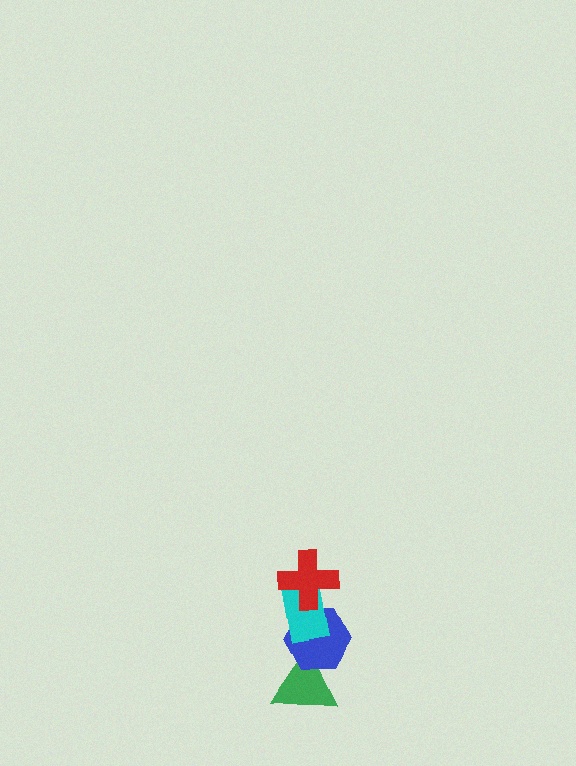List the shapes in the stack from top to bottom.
From top to bottom: the red cross, the cyan rectangle, the blue hexagon, the green triangle.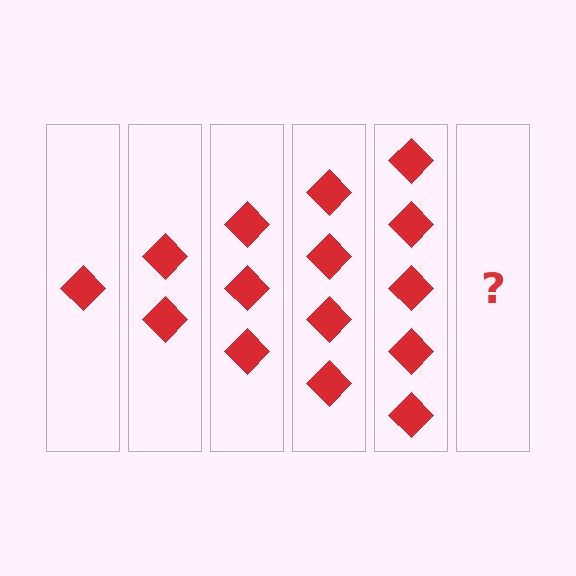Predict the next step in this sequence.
The next step is 6 diamonds.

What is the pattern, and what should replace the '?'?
The pattern is that each step adds one more diamond. The '?' should be 6 diamonds.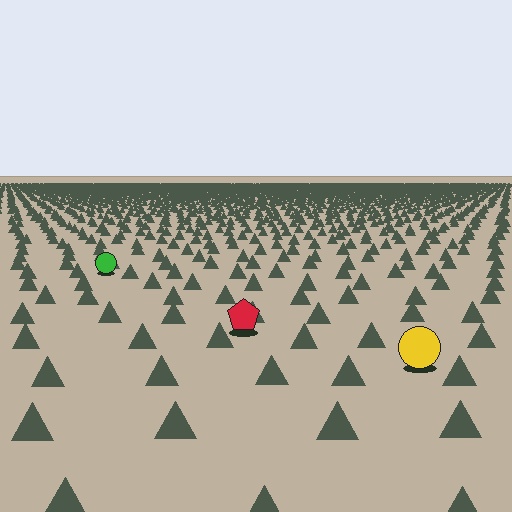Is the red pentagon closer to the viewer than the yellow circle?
No. The yellow circle is closer — you can tell from the texture gradient: the ground texture is coarser near it.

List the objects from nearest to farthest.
From nearest to farthest: the yellow circle, the red pentagon, the green circle.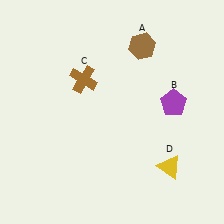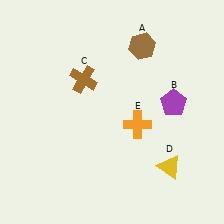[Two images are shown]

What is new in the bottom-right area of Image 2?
An orange cross (E) was added in the bottom-right area of Image 2.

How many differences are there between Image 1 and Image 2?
There is 1 difference between the two images.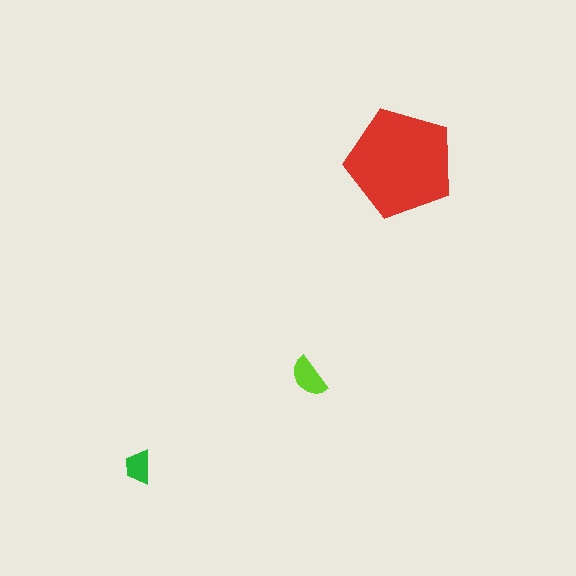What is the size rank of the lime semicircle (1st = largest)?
2nd.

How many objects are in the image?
There are 3 objects in the image.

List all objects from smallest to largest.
The green trapezoid, the lime semicircle, the red pentagon.